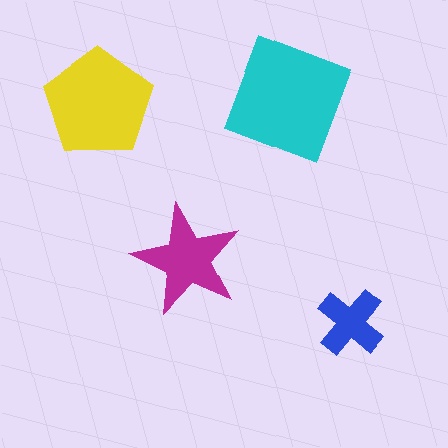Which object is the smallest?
The blue cross.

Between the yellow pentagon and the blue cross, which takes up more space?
The yellow pentagon.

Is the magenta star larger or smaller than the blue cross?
Larger.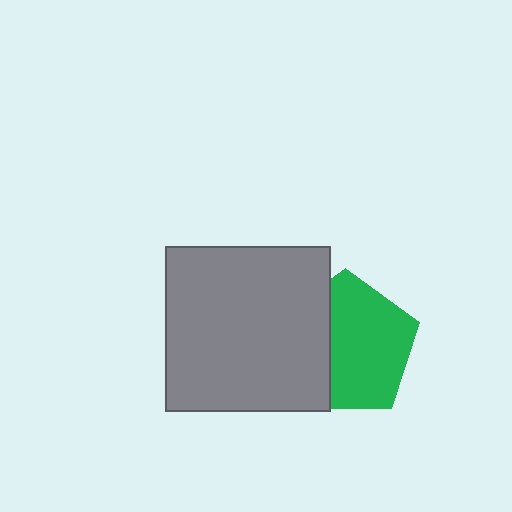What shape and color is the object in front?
The object in front is a gray square.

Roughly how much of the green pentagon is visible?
About half of it is visible (roughly 63%).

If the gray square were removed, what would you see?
You would see the complete green pentagon.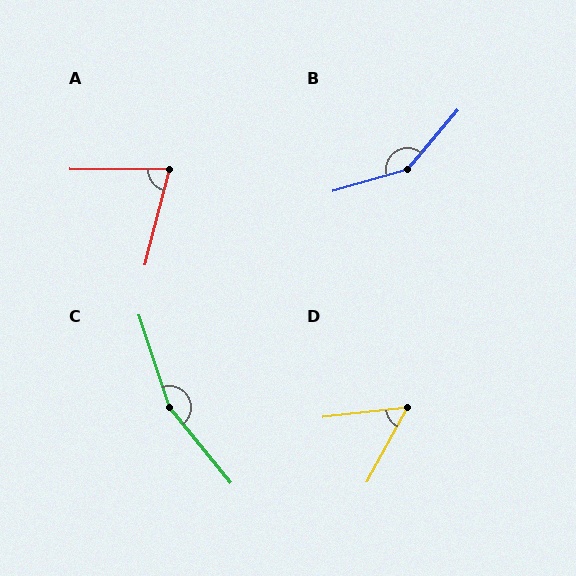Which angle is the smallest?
D, at approximately 55 degrees.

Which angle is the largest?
C, at approximately 159 degrees.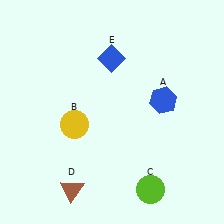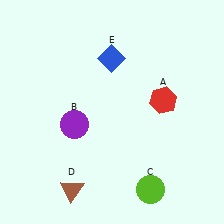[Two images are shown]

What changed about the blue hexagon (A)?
In Image 1, A is blue. In Image 2, it changed to red.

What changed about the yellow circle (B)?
In Image 1, B is yellow. In Image 2, it changed to purple.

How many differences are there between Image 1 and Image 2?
There are 2 differences between the two images.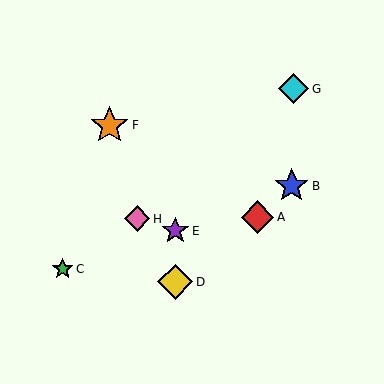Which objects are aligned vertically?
Objects D, E are aligned vertically.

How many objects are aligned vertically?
2 objects (D, E) are aligned vertically.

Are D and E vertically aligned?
Yes, both are at x≈175.